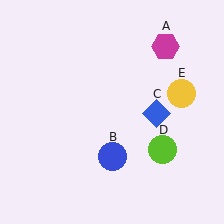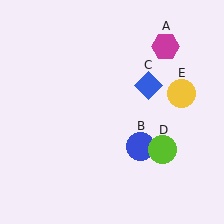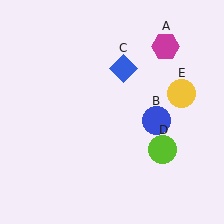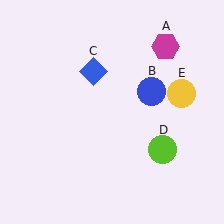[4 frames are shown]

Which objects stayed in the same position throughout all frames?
Magenta hexagon (object A) and lime circle (object D) and yellow circle (object E) remained stationary.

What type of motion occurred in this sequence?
The blue circle (object B), blue diamond (object C) rotated counterclockwise around the center of the scene.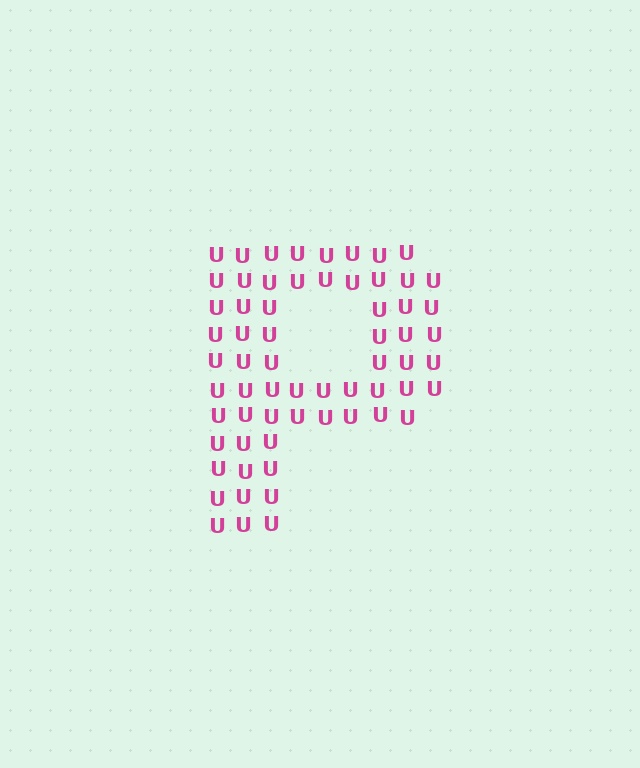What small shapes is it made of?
It is made of small letter U's.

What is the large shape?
The large shape is the letter P.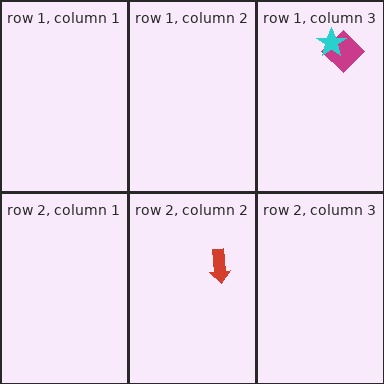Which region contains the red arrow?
The row 2, column 2 region.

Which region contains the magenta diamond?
The row 1, column 3 region.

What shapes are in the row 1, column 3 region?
The magenta diamond, the cyan star.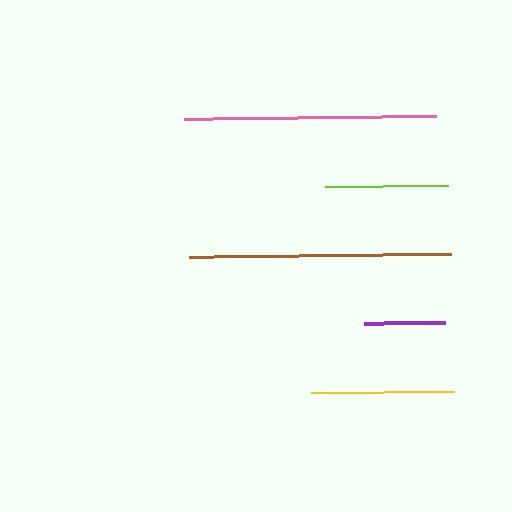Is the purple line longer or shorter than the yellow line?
The yellow line is longer than the purple line.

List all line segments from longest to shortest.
From longest to shortest: brown, pink, yellow, lime, purple.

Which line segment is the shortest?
The purple line is the shortest at approximately 81 pixels.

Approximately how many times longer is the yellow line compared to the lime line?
The yellow line is approximately 1.2 times the length of the lime line.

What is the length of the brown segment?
The brown segment is approximately 262 pixels long.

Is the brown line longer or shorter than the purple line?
The brown line is longer than the purple line.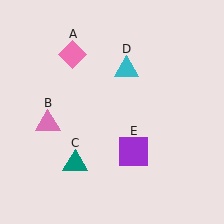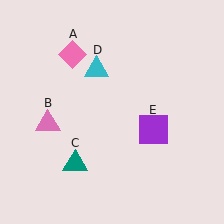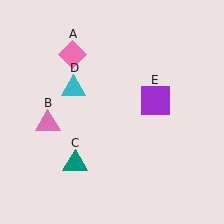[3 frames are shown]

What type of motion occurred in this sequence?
The cyan triangle (object D), purple square (object E) rotated counterclockwise around the center of the scene.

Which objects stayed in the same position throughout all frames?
Pink diamond (object A) and pink triangle (object B) and teal triangle (object C) remained stationary.